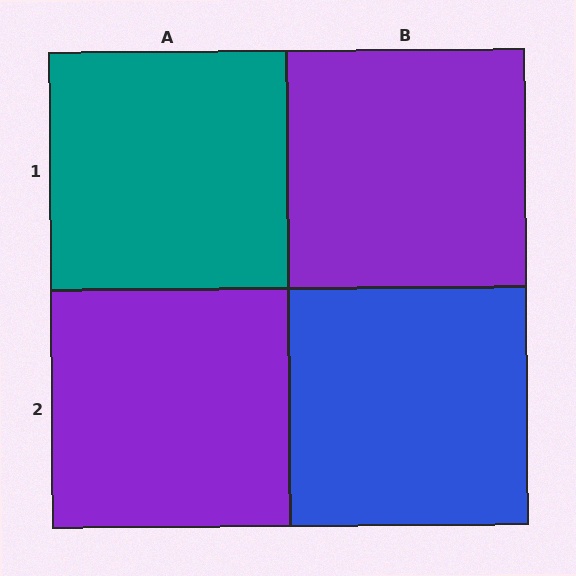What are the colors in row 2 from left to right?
Purple, blue.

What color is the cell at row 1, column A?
Teal.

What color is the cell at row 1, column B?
Purple.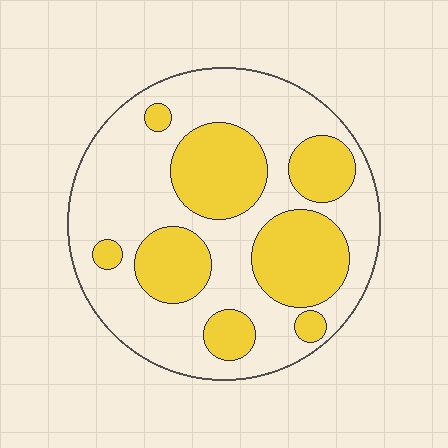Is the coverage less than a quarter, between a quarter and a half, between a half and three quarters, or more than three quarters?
Between a quarter and a half.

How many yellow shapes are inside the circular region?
8.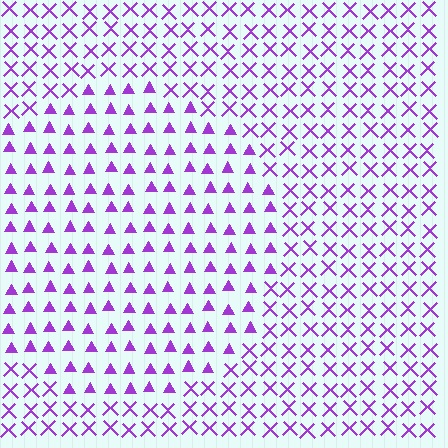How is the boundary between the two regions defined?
The boundary is defined by a change in element shape: triangles inside vs. X marks outside. All elements share the same color and spacing.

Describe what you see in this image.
The image is filled with small purple elements arranged in a uniform grid. A circle-shaped region contains triangles, while the surrounding area contains X marks. The boundary is defined purely by the change in element shape.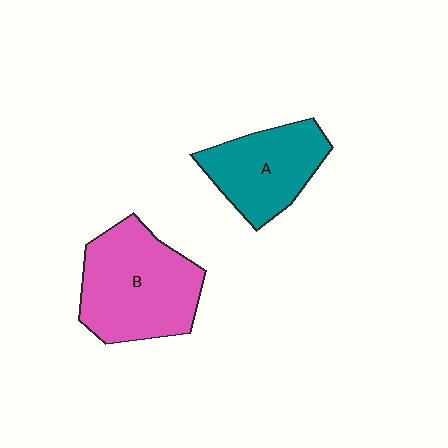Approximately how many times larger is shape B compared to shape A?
Approximately 1.4 times.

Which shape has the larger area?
Shape B (pink).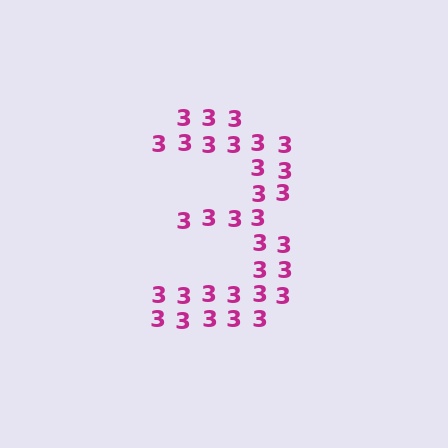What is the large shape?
The large shape is the digit 3.